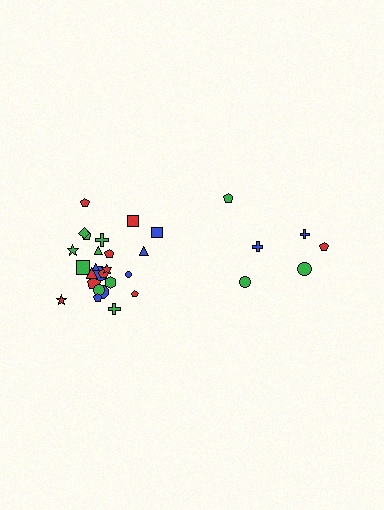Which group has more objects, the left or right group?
The left group.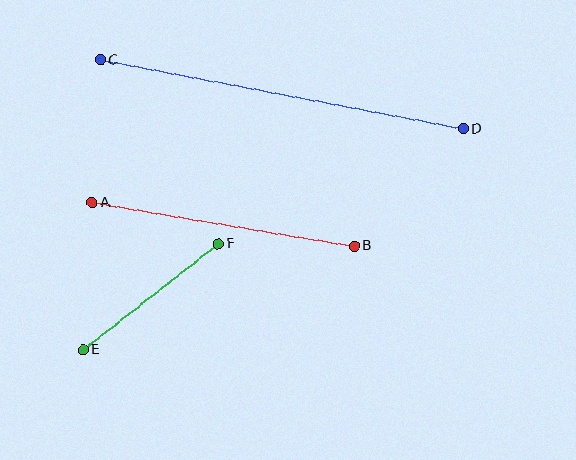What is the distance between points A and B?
The distance is approximately 266 pixels.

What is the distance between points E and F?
The distance is approximately 172 pixels.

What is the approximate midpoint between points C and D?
The midpoint is at approximately (282, 95) pixels.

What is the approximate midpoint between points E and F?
The midpoint is at approximately (151, 296) pixels.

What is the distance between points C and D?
The distance is approximately 369 pixels.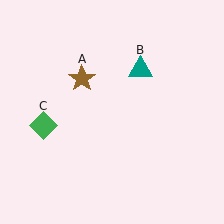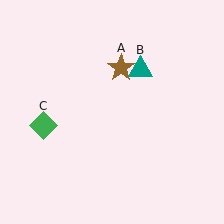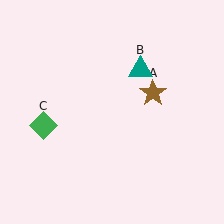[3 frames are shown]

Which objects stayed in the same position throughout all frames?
Teal triangle (object B) and green diamond (object C) remained stationary.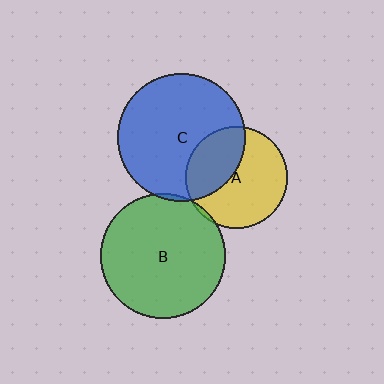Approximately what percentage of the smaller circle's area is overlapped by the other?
Approximately 5%.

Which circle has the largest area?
Circle C (blue).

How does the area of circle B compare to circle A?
Approximately 1.5 times.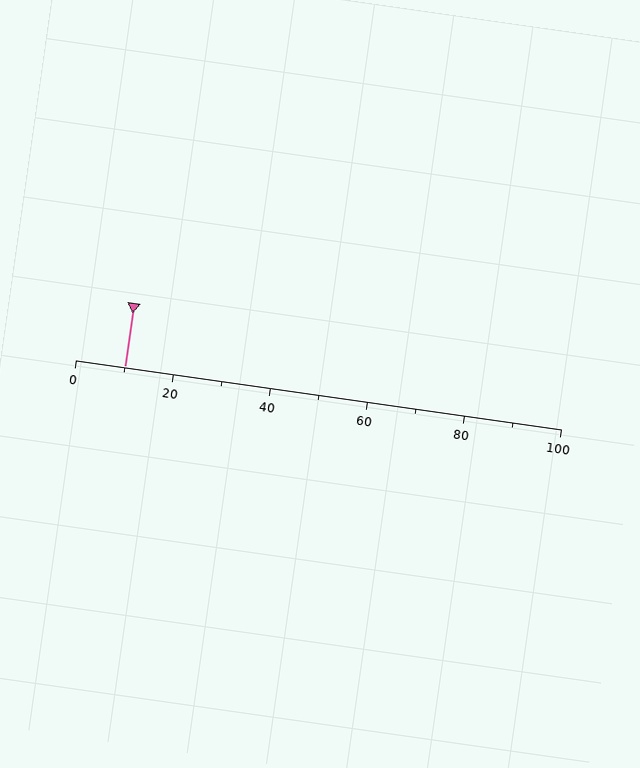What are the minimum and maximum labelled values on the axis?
The axis runs from 0 to 100.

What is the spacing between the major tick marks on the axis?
The major ticks are spaced 20 apart.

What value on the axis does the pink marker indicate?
The marker indicates approximately 10.